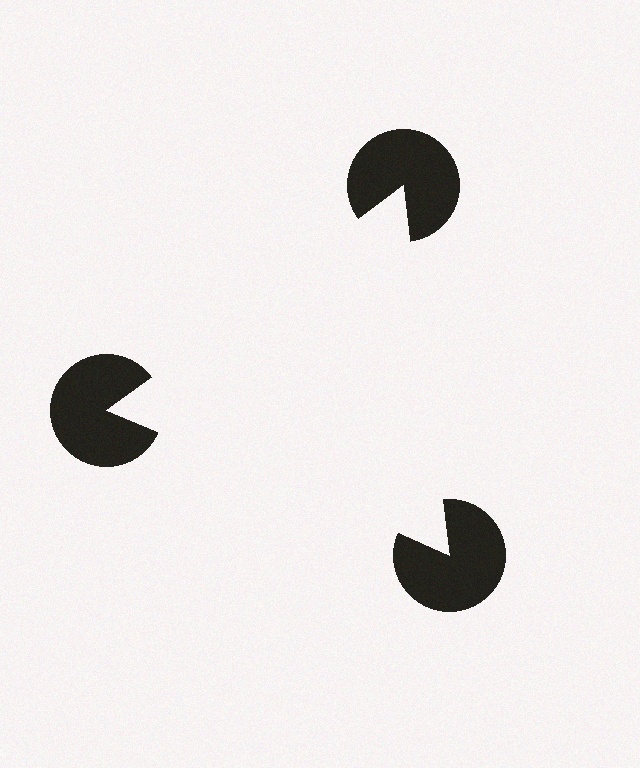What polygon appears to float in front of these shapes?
An illusory triangle — its edges are inferred from the aligned wedge cuts in the pac-man discs, not physically drawn.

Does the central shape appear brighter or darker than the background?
It typically appears slightly brighter than the background, even though no actual brightness change is drawn.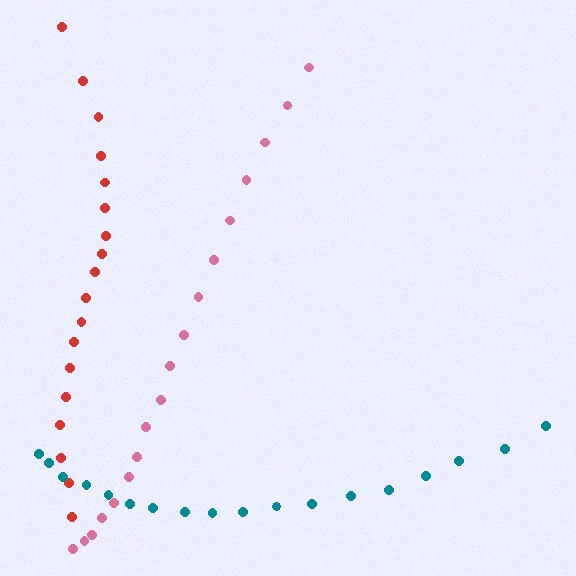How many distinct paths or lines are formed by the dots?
There are 3 distinct paths.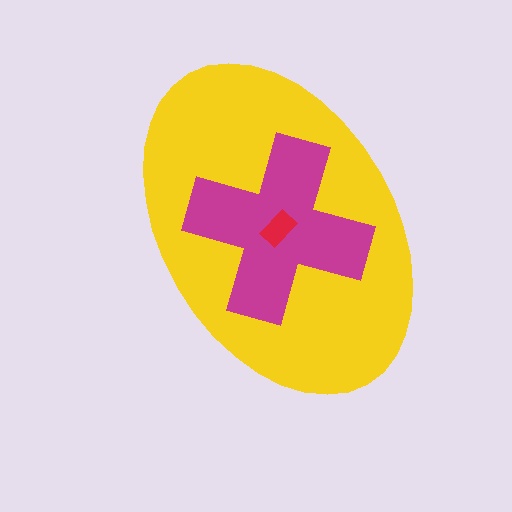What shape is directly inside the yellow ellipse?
The magenta cross.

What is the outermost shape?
The yellow ellipse.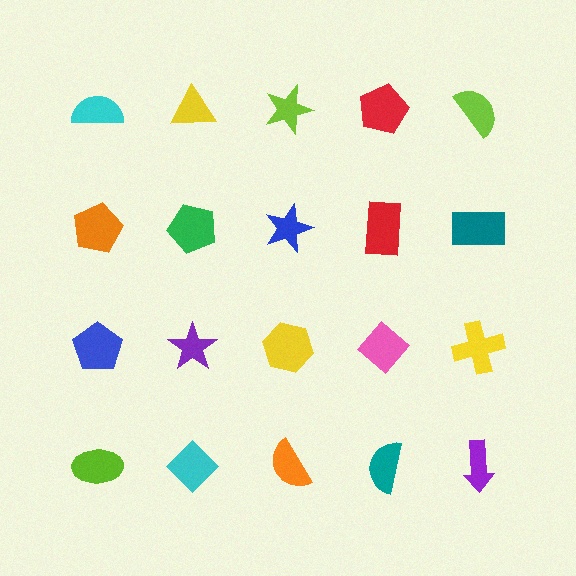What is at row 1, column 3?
A lime star.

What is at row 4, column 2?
A cyan diamond.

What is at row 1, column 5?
A lime semicircle.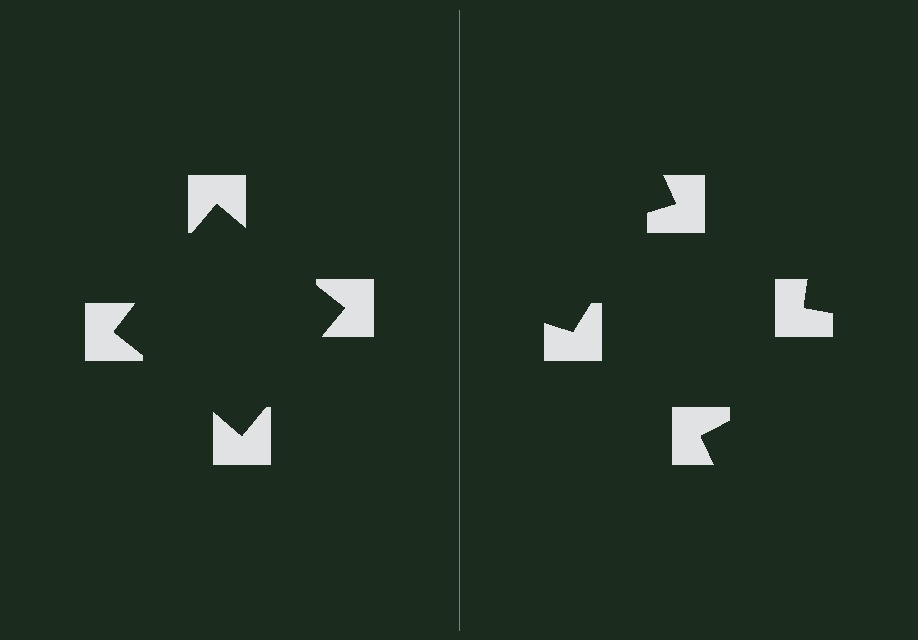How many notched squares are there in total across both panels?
8 — 4 on each side.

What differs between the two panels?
The notched squares are positioned identically on both sides; only the wedge orientations differ. On the left they align to a square; on the right they are misaligned.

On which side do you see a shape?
An illusory square appears on the left side. On the right side the wedge cuts are rotated, so no coherent shape forms.